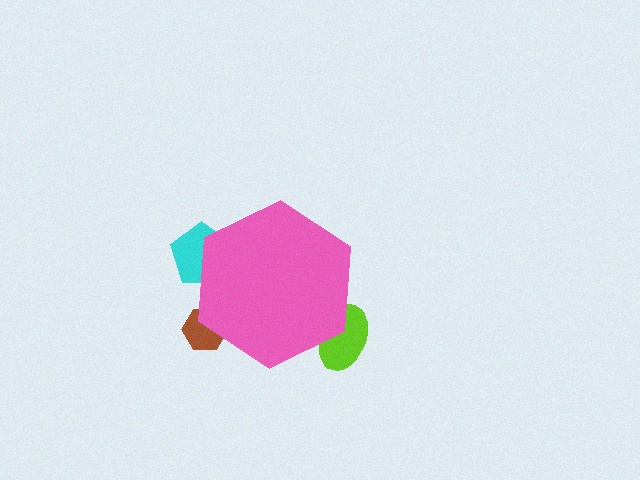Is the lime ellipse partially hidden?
Yes, the lime ellipse is partially hidden behind the pink hexagon.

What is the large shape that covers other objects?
A pink hexagon.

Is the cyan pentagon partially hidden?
Yes, the cyan pentagon is partially hidden behind the pink hexagon.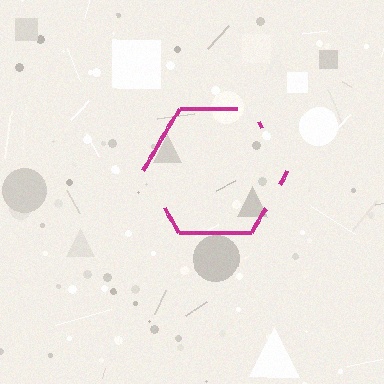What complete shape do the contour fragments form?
The contour fragments form a hexagon.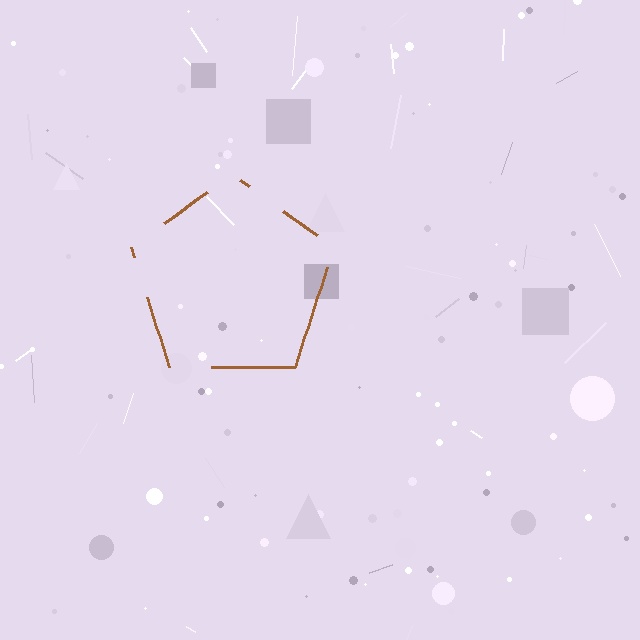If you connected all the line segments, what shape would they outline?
They would outline a pentagon.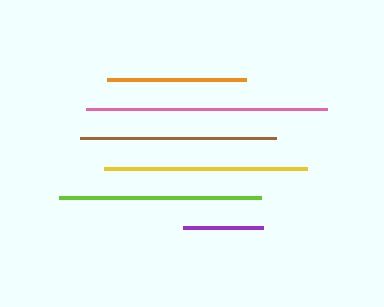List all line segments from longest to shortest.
From longest to shortest: pink, yellow, lime, brown, orange, purple.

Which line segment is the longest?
The pink line is the longest at approximately 241 pixels.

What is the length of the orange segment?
The orange segment is approximately 139 pixels long.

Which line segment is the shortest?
The purple line is the shortest at approximately 80 pixels.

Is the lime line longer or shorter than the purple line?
The lime line is longer than the purple line.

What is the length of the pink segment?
The pink segment is approximately 241 pixels long.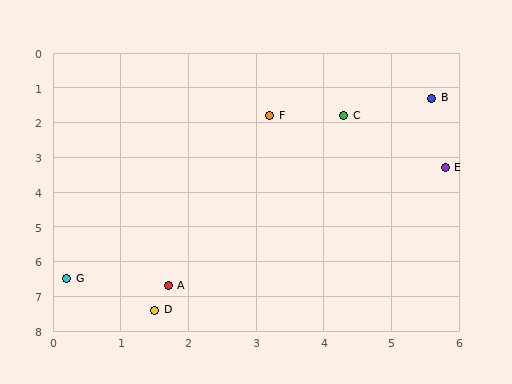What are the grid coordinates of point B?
Point B is at approximately (5.6, 1.3).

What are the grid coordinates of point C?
Point C is at approximately (4.3, 1.8).